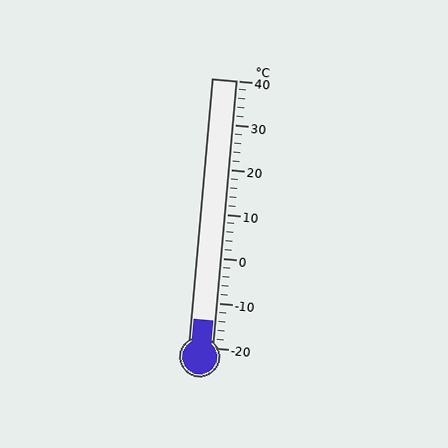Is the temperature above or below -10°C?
The temperature is below -10°C.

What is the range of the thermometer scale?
The thermometer scale ranges from -20°C to 40°C.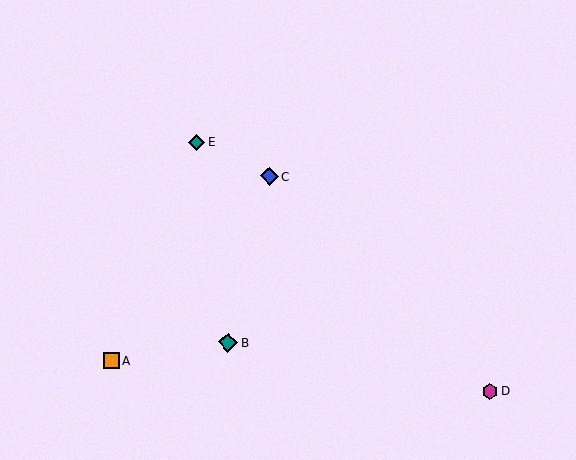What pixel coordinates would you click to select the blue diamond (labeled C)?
Click at (270, 176) to select the blue diamond C.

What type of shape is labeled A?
Shape A is an orange square.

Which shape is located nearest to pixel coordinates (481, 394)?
The magenta hexagon (labeled D) at (490, 391) is nearest to that location.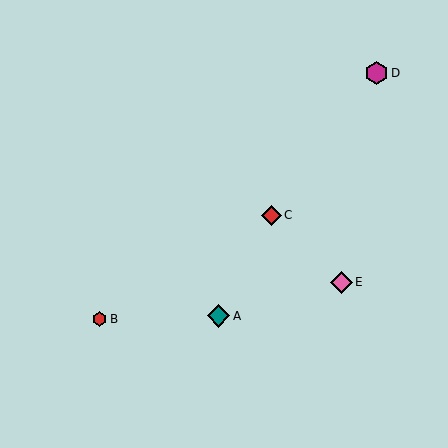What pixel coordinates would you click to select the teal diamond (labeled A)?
Click at (218, 316) to select the teal diamond A.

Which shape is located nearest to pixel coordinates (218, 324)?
The teal diamond (labeled A) at (218, 316) is nearest to that location.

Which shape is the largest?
The magenta hexagon (labeled D) is the largest.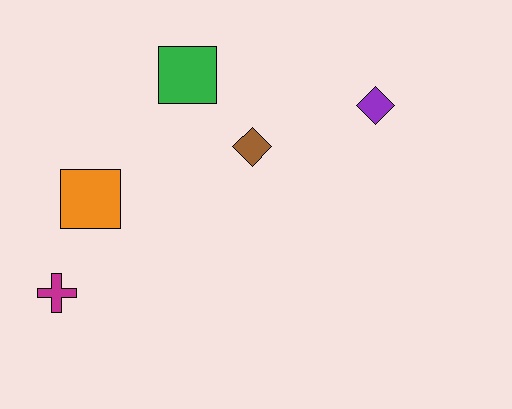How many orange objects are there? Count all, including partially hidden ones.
There is 1 orange object.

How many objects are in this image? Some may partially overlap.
There are 5 objects.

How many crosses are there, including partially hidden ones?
There is 1 cross.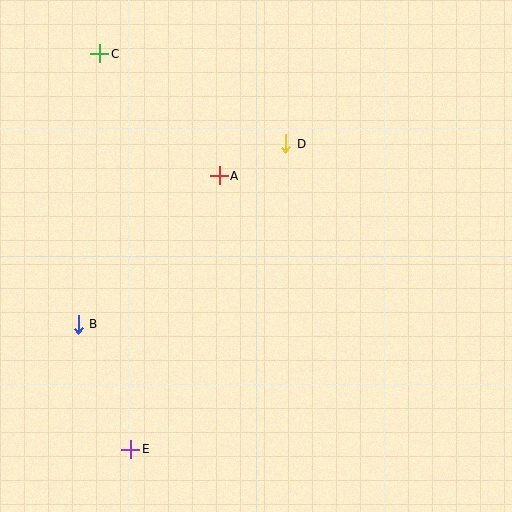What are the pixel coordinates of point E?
Point E is at (131, 449).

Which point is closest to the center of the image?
Point A at (219, 176) is closest to the center.